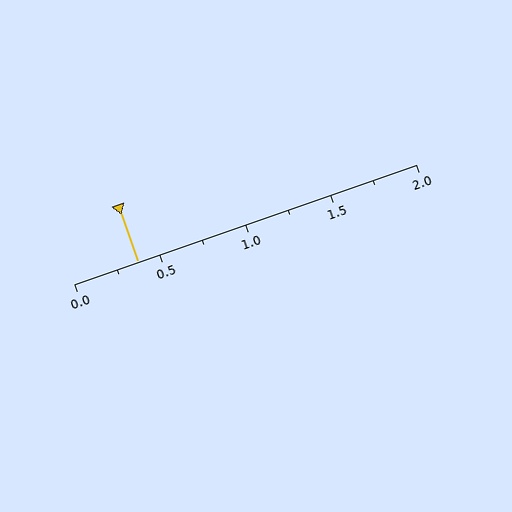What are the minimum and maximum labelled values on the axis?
The axis runs from 0.0 to 2.0.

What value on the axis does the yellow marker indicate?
The marker indicates approximately 0.38.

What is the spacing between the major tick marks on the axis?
The major ticks are spaced 0.5 apart.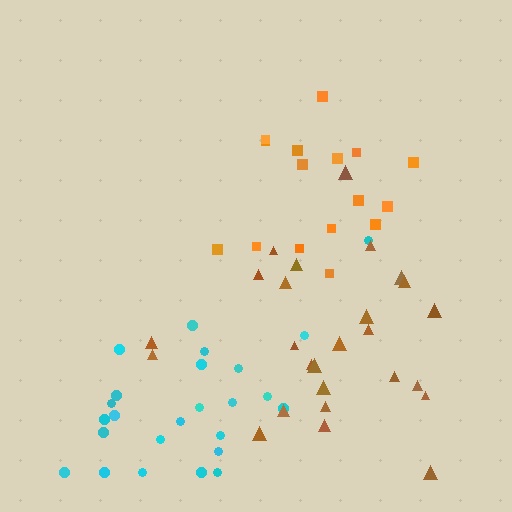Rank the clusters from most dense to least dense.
orange, cyan, brown.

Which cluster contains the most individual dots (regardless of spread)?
Brown (26).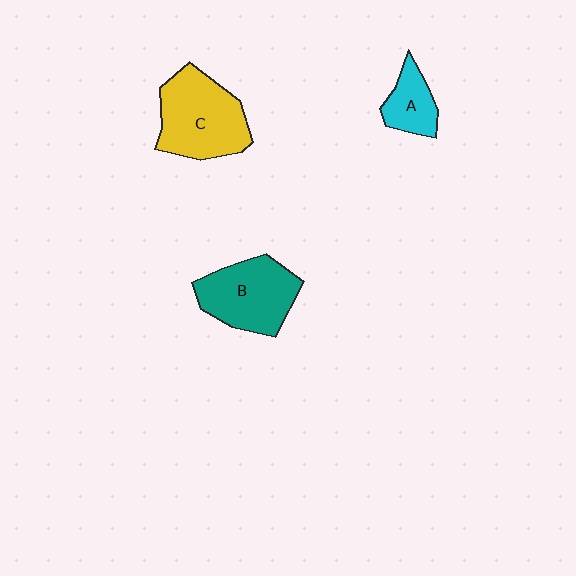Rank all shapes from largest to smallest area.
From largest to smallest: C (yellow), B (teal), A (cyan).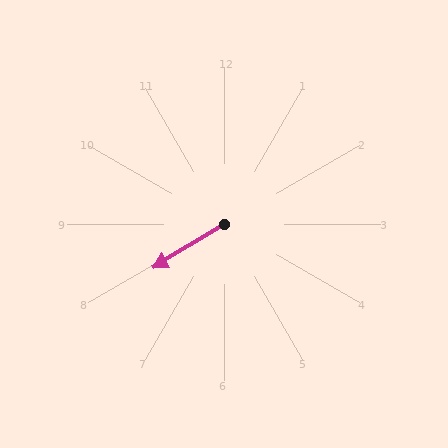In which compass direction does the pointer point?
Southwest.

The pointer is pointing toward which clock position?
Roughly 8 o'clock.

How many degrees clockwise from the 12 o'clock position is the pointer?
Approximately 238 degrees.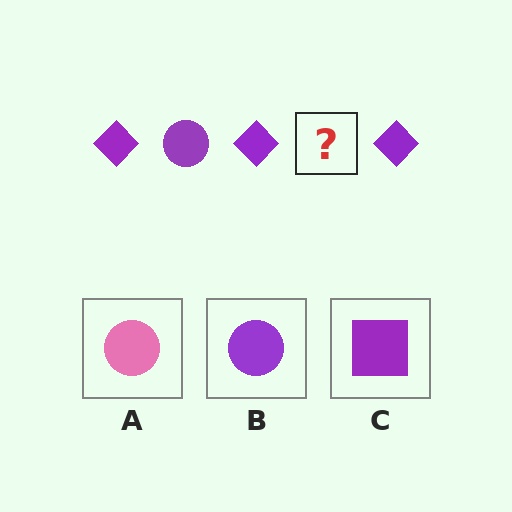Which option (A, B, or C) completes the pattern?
B.